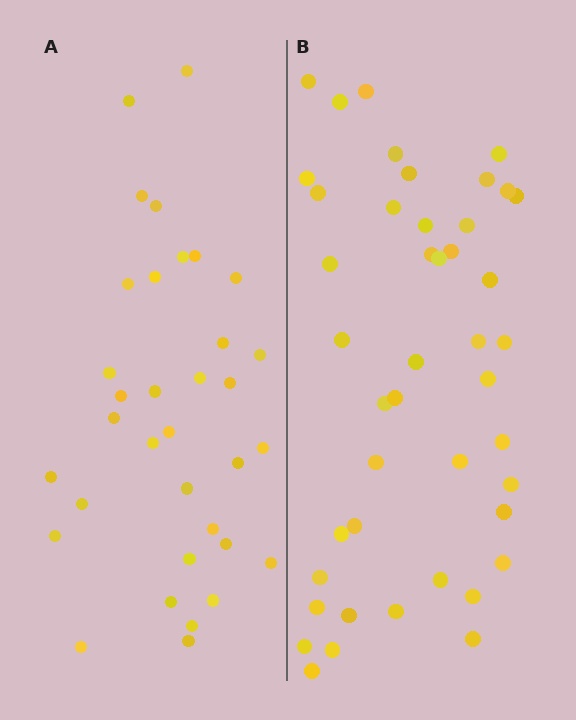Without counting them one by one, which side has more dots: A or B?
Region B (the right region) has more dots.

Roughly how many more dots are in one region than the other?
Region B has roughly 10 or so more dots than region A.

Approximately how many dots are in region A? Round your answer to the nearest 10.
About 30 dots. (The exact count is 34, which rounds to 30.)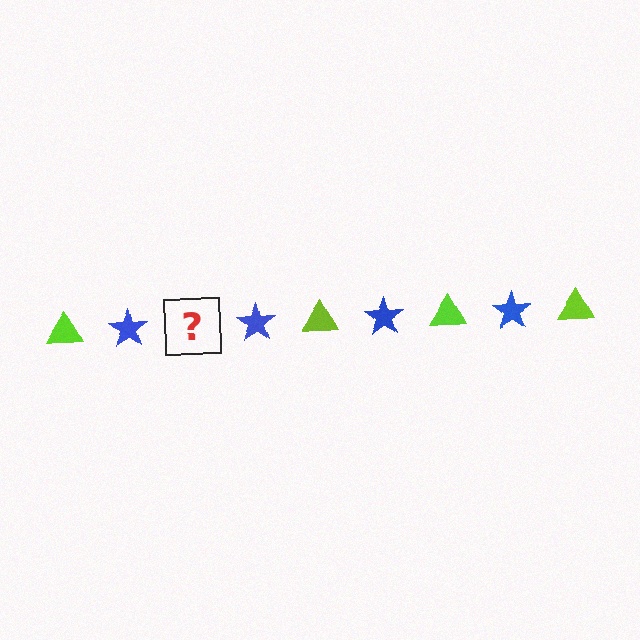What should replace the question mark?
The question mark should be replaced with a lime triangle.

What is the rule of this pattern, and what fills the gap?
The rule is that the pattern alternates between lime triangle and blue star. The gap should be filled with a lime triangle.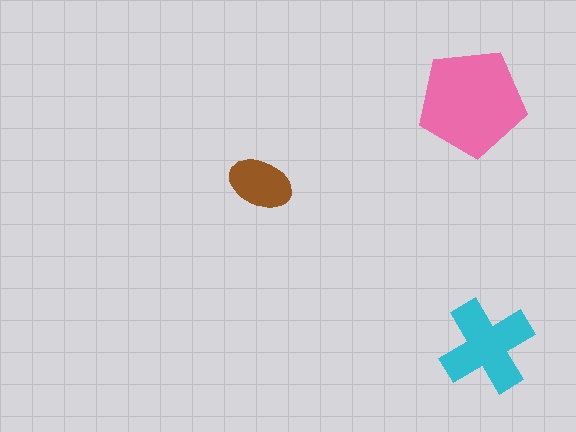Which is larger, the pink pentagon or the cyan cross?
The pink pentagon.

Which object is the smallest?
The brown ellipse.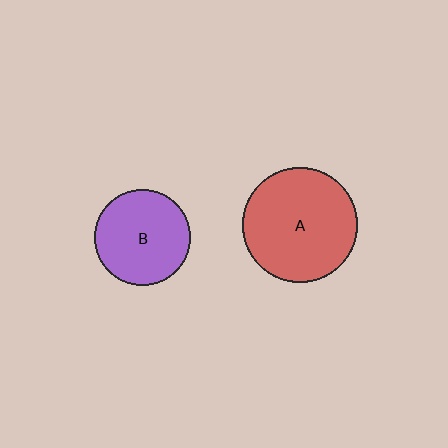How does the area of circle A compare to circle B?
Approximately 1.4 times.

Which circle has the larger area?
Circle A (red).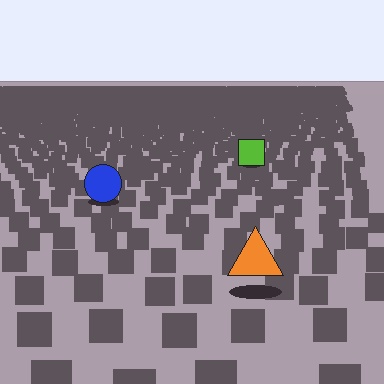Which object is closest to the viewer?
The orange triangle is closest. The texture marks near it are larger and more spread out.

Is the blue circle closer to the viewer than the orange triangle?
No. The orange triangle is closer — you can tell from the texture gradient: the ground texture is coarser near it.